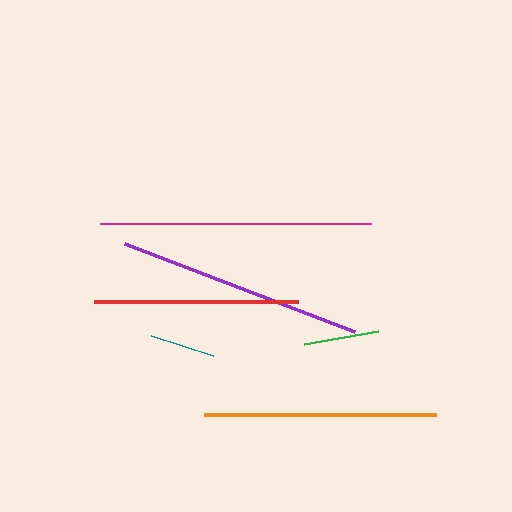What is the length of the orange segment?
The orange segment is approximately 232 pixels long.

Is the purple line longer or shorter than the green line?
The purple line is longer than the green line.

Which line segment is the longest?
The magenta line is the longest at approximately 271 pixels.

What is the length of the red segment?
The red segment is approximately 204 pixels long.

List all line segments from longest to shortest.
From longest to shortest: magenta, purple, orange, red, green, teal.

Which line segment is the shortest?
The teal line is the shortest at approximately 65 pixels.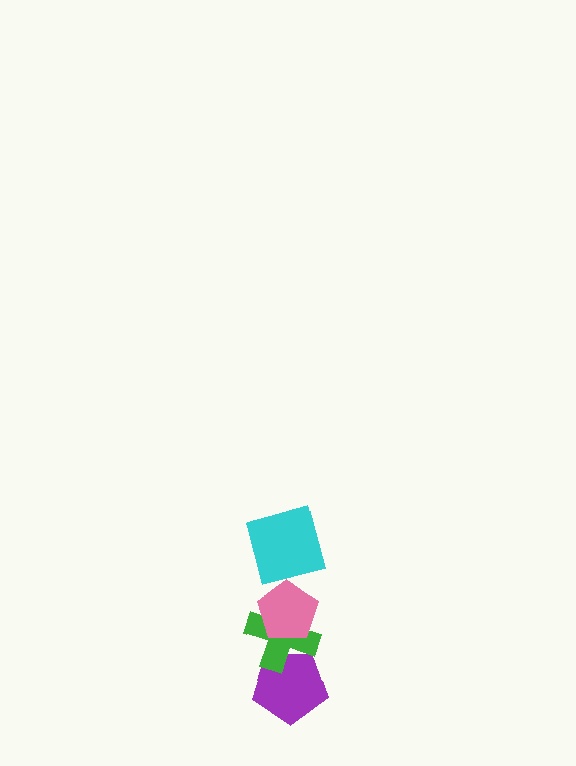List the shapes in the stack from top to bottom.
From top to bottom: the cyan square, the pink pentagon, the green cross, the purple pentagon.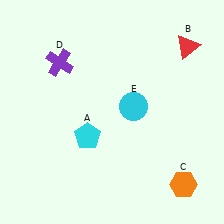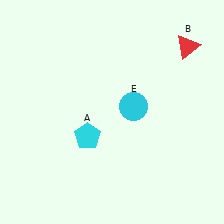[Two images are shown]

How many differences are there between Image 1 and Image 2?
There are 2 differences between the two images.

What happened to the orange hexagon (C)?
The orange hexagon (C) was removed in Image 2. It was in the bottom-right area of Image 1.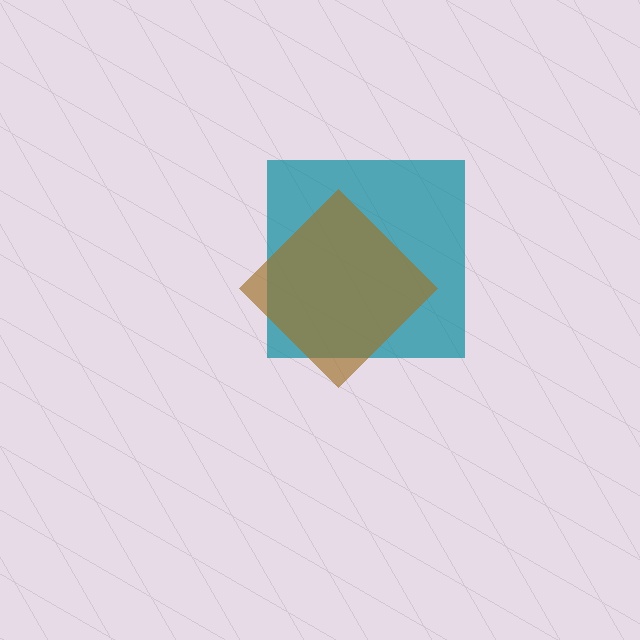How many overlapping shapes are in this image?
There are 2 overlapping shapes in the image.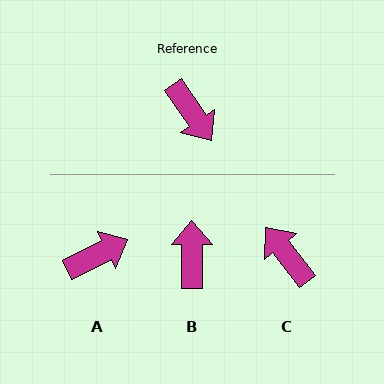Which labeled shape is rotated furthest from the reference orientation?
C, about 176 degrees away.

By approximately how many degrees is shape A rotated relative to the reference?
Approximately 82 degrees counter-clockwise.